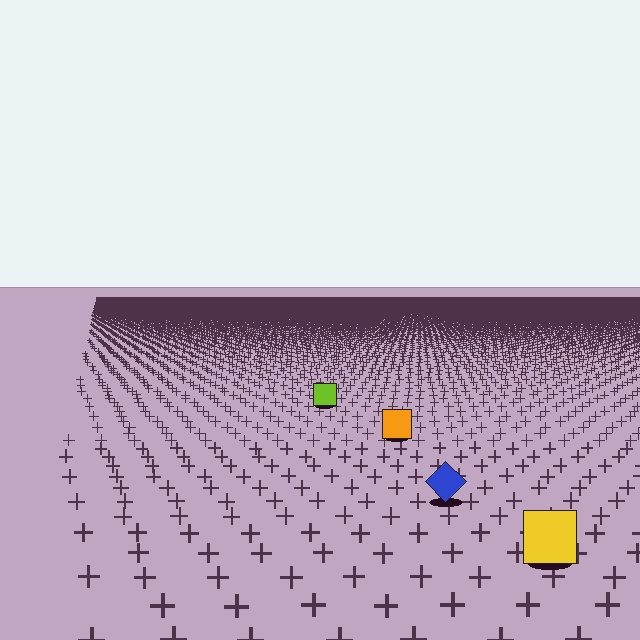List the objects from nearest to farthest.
From nearest to farthest: the yellow square, the blue diamond, the orange square, the lime square.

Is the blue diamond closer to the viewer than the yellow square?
No. The yellow square is closer — you can tell from the texture gradient: the ground texture is coarser near it.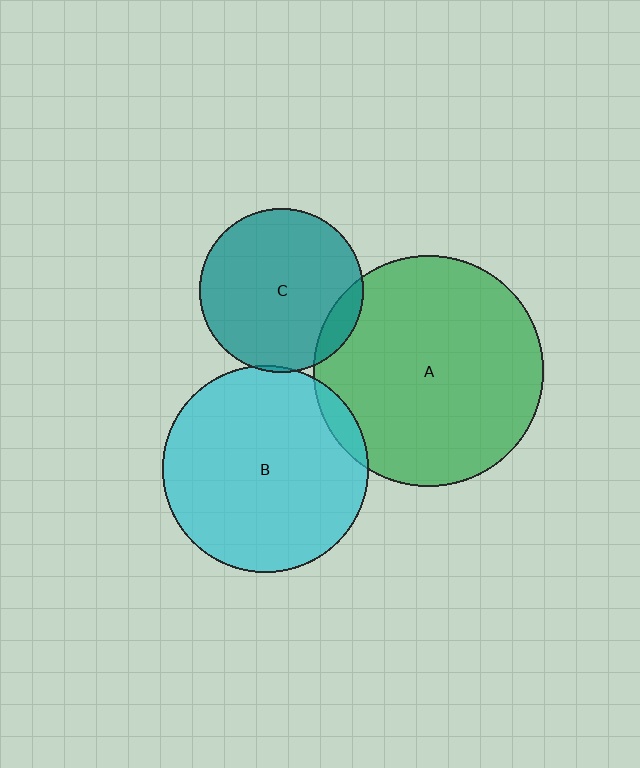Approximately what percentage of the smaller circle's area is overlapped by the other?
Approximately 10%.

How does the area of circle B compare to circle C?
Approximately 1.6 times.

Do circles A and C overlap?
Yes.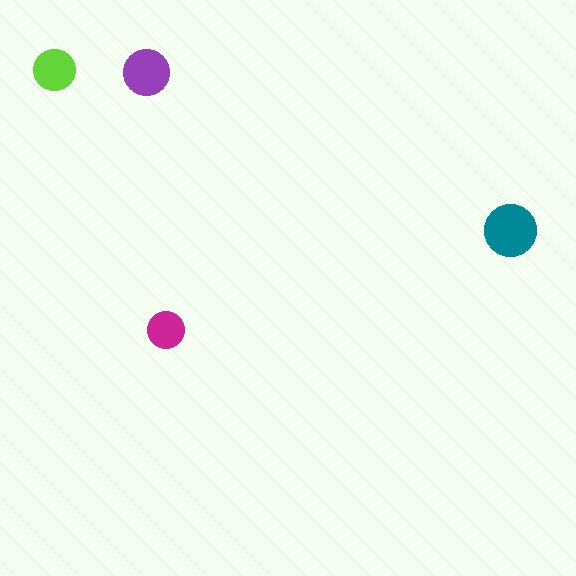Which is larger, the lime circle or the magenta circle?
The lime one.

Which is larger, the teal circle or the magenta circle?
The teal one.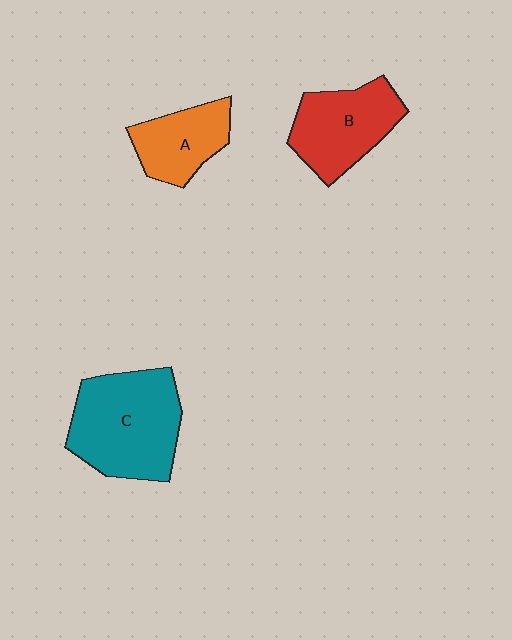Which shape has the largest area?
Shape C (teal).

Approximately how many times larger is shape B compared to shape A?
Approximately 1.3 times.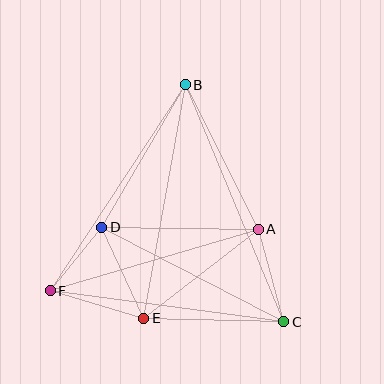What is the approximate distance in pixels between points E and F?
The distance between E and F is approximately 97 pixels.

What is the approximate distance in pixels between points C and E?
The distance between C and E is approximately 140 pixels.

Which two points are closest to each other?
Points D and F are closest to each other.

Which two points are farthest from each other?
Points B and C are farthest from each other.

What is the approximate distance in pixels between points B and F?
The distance between B and F is approximately 246 pixels.